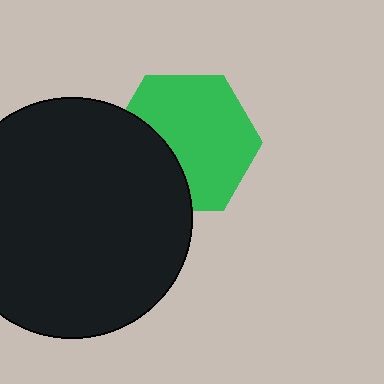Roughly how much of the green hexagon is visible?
Most of it is visible (roughly 68%).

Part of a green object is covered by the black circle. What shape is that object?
It is a hexagon.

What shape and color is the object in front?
The object in front is a black circle.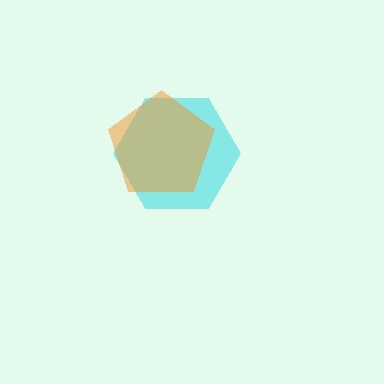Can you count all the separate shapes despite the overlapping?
Yes, there are 2 separate shapes.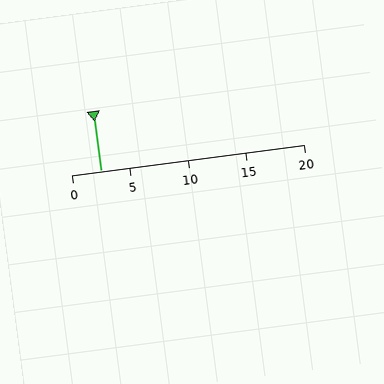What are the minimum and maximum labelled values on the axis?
The axis runs from 0 to 20.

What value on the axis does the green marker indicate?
The marker indicates approximately 2.5.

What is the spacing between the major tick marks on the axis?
The major ticks are spaced 5 apart.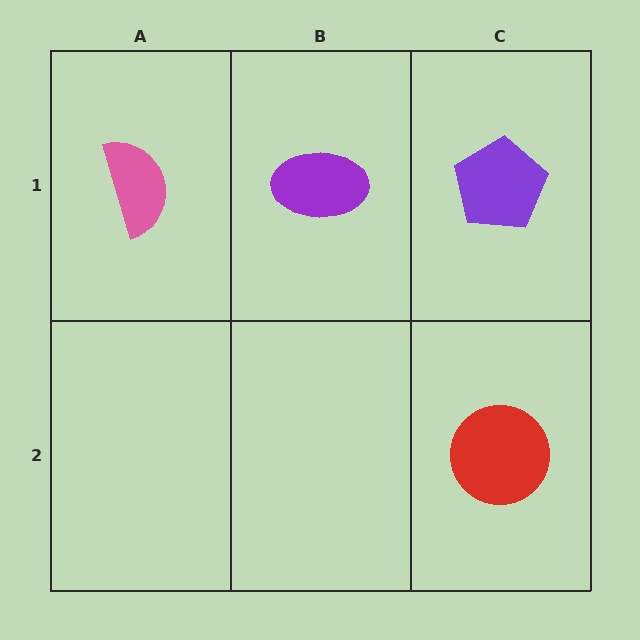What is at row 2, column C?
A red circle.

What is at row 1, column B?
A purple ellipse.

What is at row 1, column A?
A pink semicircle.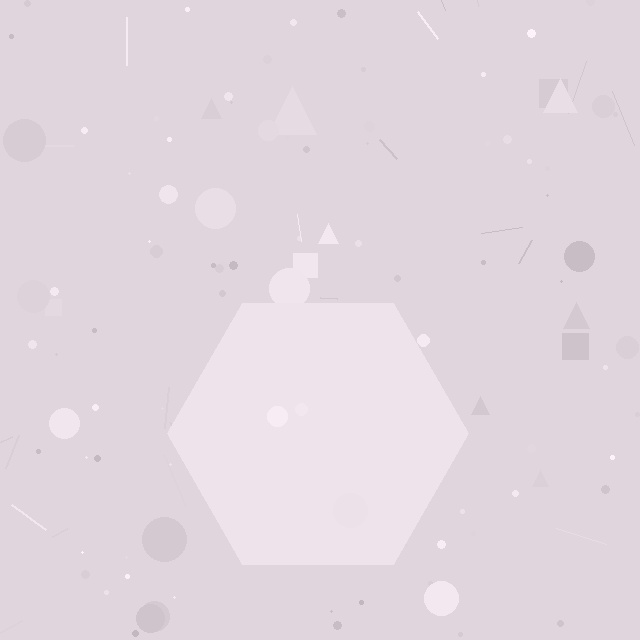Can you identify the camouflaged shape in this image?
The camouflaged shape is a hexagon.